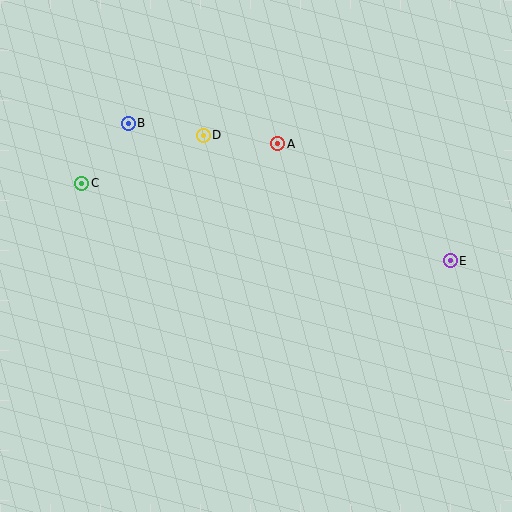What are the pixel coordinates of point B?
Point B is at (128, 123).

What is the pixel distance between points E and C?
The distance between E and C is 377 pixels.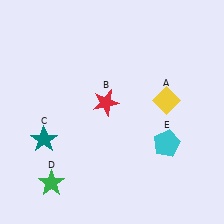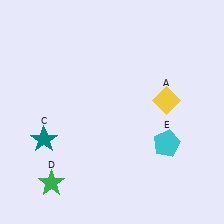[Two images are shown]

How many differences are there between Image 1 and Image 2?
There is 1 difference between the two images.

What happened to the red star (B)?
The red star (B) was removed in Image 2. It was in the top-left area of Image 1.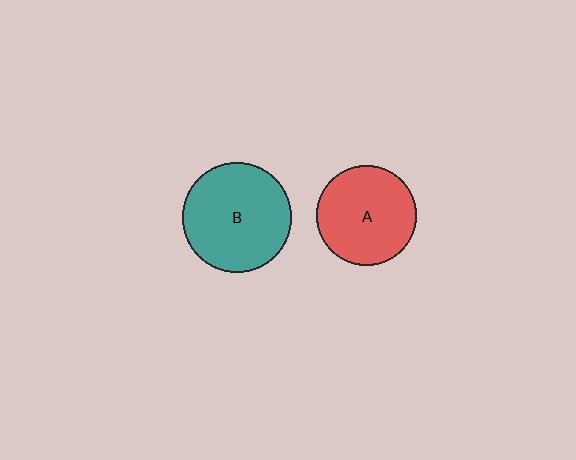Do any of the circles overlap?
No, none of the circles overlap.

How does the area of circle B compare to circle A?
Approximately 1.2 times.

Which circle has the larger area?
Circle B (teal).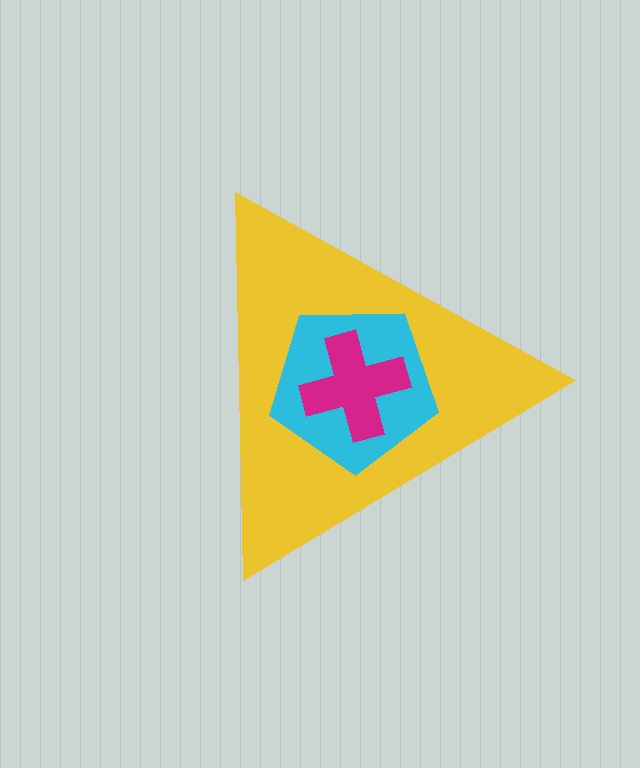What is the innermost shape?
The magenta cross.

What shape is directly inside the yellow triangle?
The cyan pentagon.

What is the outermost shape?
The yellow triangle.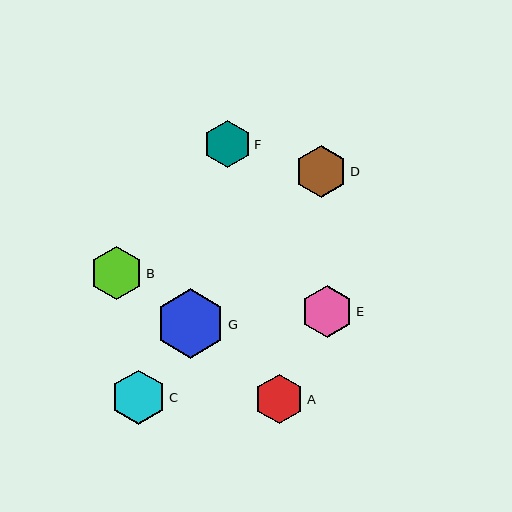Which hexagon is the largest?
Hexagon G is the largest with a size of approximately 69 pixels.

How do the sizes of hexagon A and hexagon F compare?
Hexagon A and hexagon F are approximately the same size.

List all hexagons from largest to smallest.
From largest to smallest: G, C, B, D, E, A, F.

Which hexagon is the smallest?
Hexagon F is the smallest with a size of approximately 48 pixels.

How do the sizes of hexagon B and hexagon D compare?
Hexagon B and hexagon D are approximately the same size.